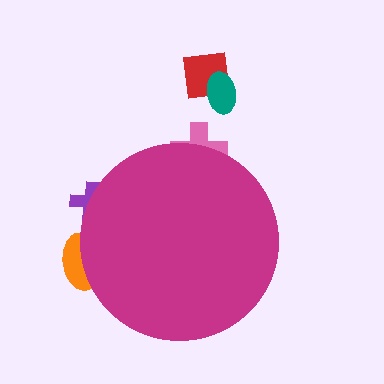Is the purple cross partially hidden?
Yes, the purple cross is partially hidden behind the magenta circle.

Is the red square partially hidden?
No, the red square is fully visible.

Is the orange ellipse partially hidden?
Yes, the orange ellipse is partially hidden behind the magenta circle.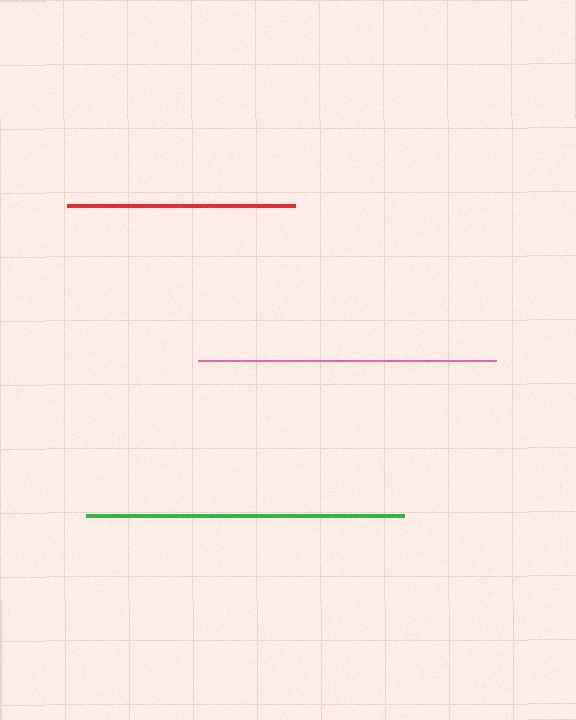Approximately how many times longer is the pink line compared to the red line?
The pink line is approximately 1.3 times the length of the red line.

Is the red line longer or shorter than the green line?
The green line is longer than the red line.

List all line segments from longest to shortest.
From longest to shortest: green, pink, red.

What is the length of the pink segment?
The pink segment is approximately 298 pixels long.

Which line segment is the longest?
The green line is the longest at approximately 317 pixels.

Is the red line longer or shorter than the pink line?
The pink line is longer than the red line.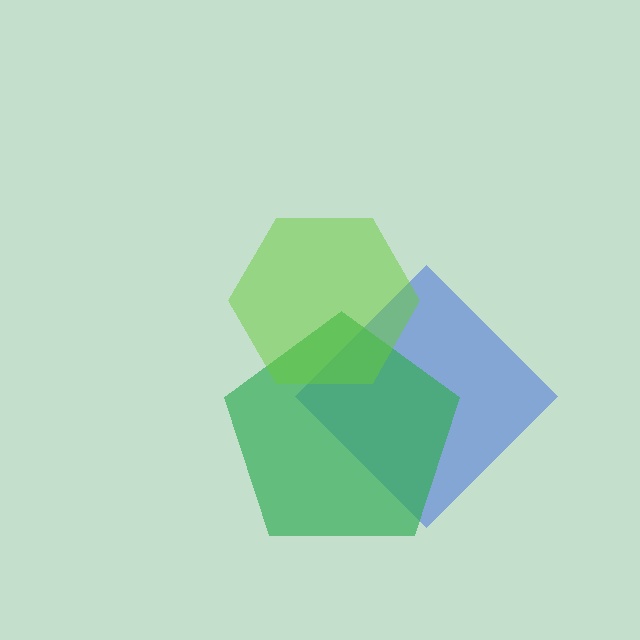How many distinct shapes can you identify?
There are 3 distinct shapes: a blue diamond, a green pentagon, a lime hexagon.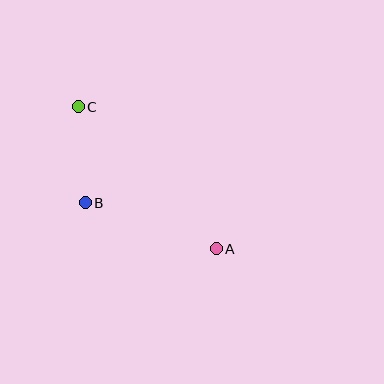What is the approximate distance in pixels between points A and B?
The distance between A and B is approximately 139 pixels.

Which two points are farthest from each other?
Points A and C are farthest from each other.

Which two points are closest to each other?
Points B and C are closest to each other.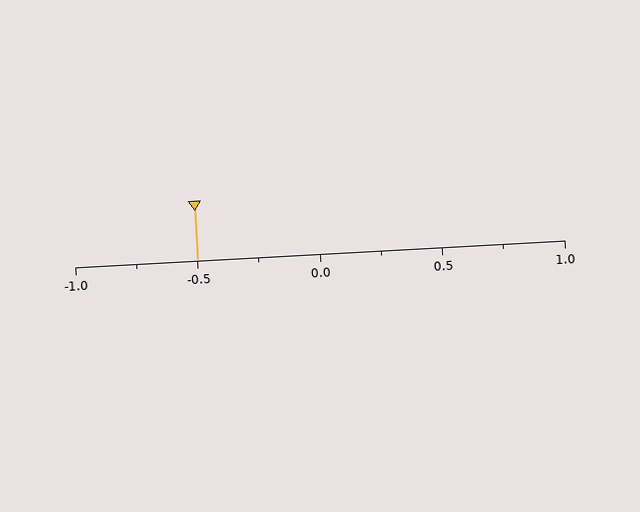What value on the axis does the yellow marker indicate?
The marker indicates approximately -0.5.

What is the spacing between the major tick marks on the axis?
The major ticks are spaced 0.5 apart.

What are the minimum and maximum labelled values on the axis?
The axis runs from -1.0 to 1.0.